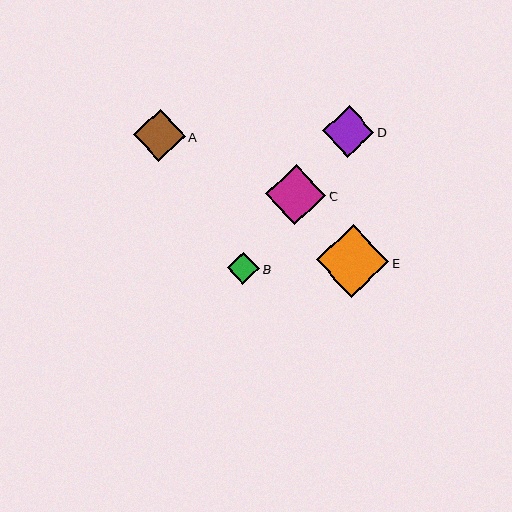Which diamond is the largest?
Diamond E is the largest with a size of approximately 73 pixels.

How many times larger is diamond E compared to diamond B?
Diamond E is approximately 2.2 times the size of diamond B.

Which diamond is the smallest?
Diamond B is the smallest with a size of approximately 32 pixels.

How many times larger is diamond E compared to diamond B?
Diamond E is approximately 2.2 times the size of diamond B.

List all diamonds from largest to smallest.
From largest to smallest: E, C, A, D, B.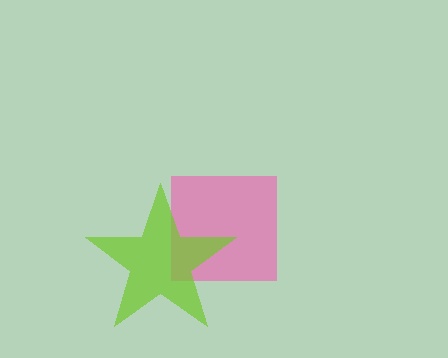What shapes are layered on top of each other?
The layered shapes are: a pink square, a lime star.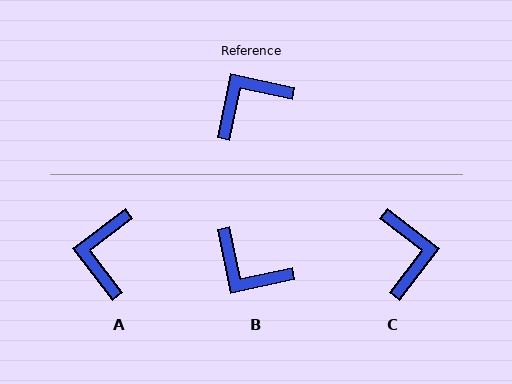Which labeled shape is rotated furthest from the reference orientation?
C, about 115 degrees away.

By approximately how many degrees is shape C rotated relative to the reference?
Approximately 115 degrees clockwise.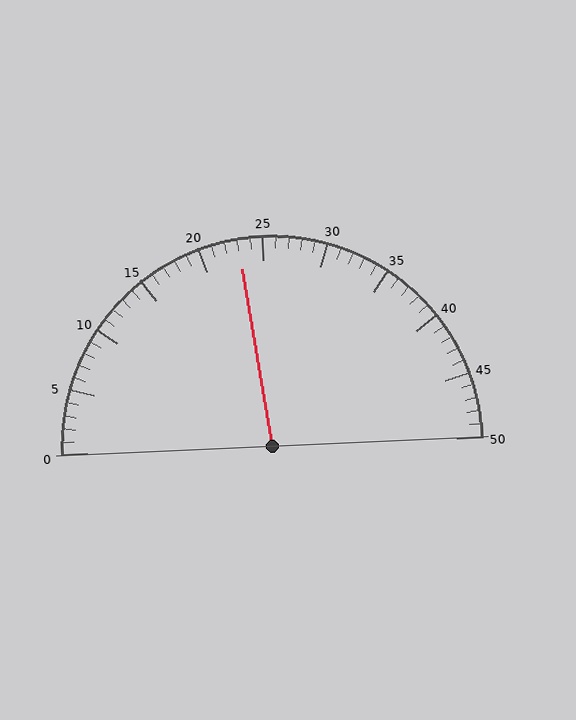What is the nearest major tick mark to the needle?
The nearest major tick mark is 25.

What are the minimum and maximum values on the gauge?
The gauge ranges from 0 to 50.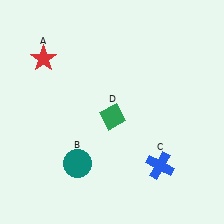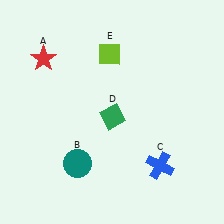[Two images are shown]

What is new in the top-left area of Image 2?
A lime diamond (E) was added in the top-left area of Image 2.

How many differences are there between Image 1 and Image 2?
There is 1 difference between the two images.